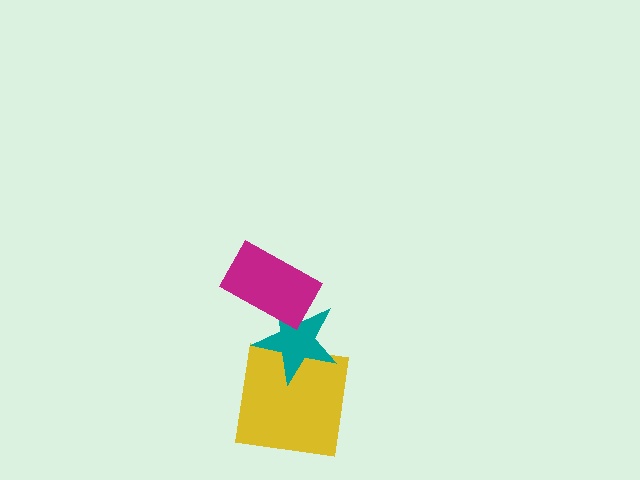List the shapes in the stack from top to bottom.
From top to bottom: the magenta rectangle, the teal star, the yellow square.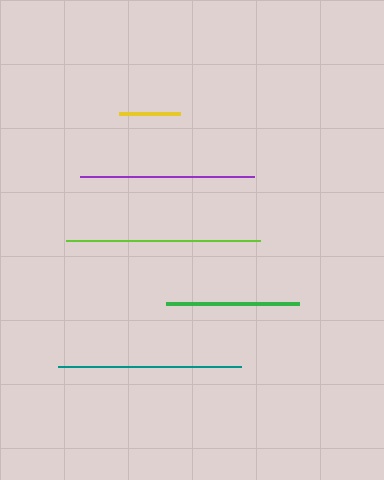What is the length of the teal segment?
The teal segment is approximately 184 pixels long.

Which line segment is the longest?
The lime line is the longest at approximately 194 pixels.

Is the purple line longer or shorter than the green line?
The purple line is longer than the green line.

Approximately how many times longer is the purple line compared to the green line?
The purple line is approximately 1.3 times the length of the green line.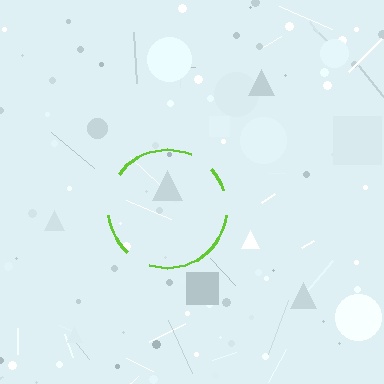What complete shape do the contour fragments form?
The contour fragments form a circle.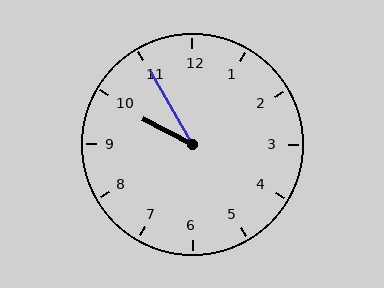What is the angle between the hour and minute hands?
Approximately 32 degrees.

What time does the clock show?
9:55.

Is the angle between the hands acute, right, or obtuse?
It is acute.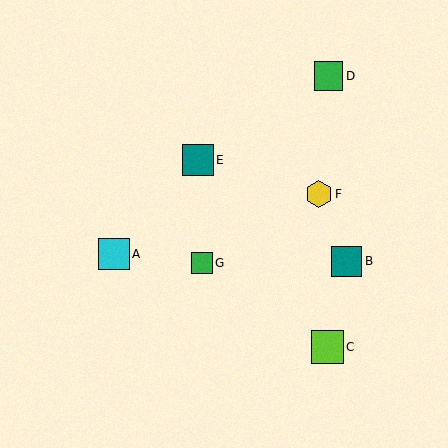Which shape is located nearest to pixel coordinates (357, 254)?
The teal square (labeled B) at (347, 261) is nearest to that location.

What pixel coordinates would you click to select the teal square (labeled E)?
Click at (198, 160) to select the teal square E.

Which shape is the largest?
The lime square (labeled C) is the largest.